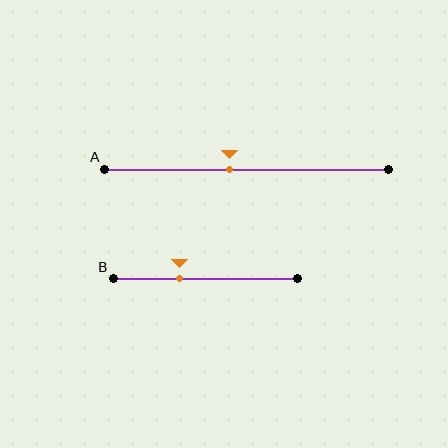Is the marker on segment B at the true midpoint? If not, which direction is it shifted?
No, the marker on segment B is shifted to the left by about 14% of the segment length.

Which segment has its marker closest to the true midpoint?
Segment A has its marker closest to the true midpoint.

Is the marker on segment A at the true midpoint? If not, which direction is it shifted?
No, the marker on segment A is shifted to the left by about 6% of the segment length.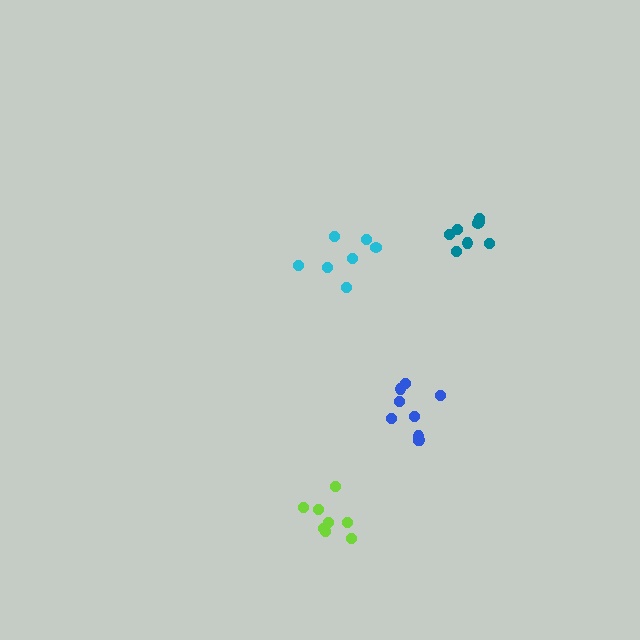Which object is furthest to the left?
The lime cluster is leftmost.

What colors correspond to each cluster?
The clusters are colored: cyan, blue, teal, lime.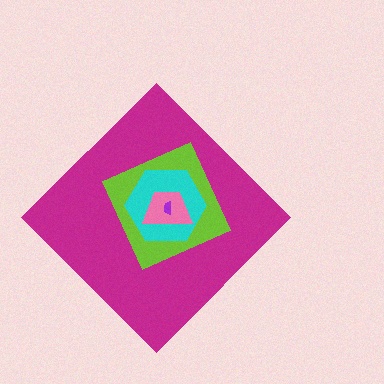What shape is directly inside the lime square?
The cyan hexagon.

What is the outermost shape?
The magenta diamond.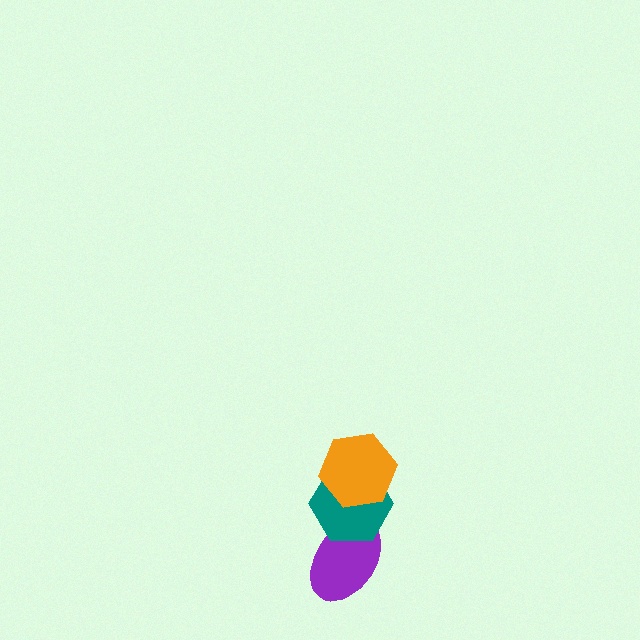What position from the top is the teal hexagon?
The teal hexagon is 2nd from the top.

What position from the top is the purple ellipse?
The purple ellipse is 3rd from the top.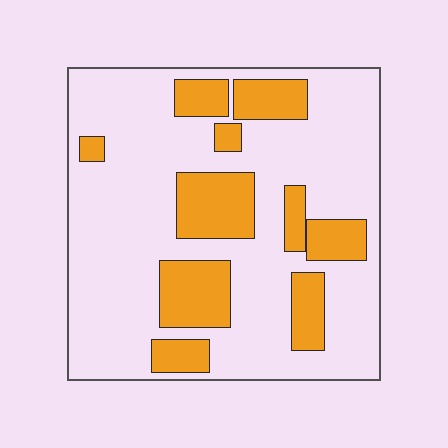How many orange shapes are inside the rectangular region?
10.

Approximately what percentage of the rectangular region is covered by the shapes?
Approximately 25%.